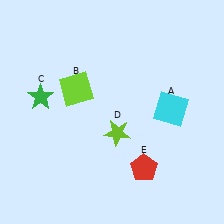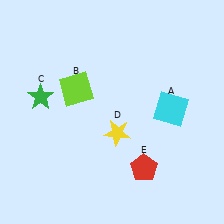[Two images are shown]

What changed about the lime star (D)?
In Image 1, D is lime. In Image 2, it changed to yellow.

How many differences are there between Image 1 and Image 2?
There is 1 difference between the two images.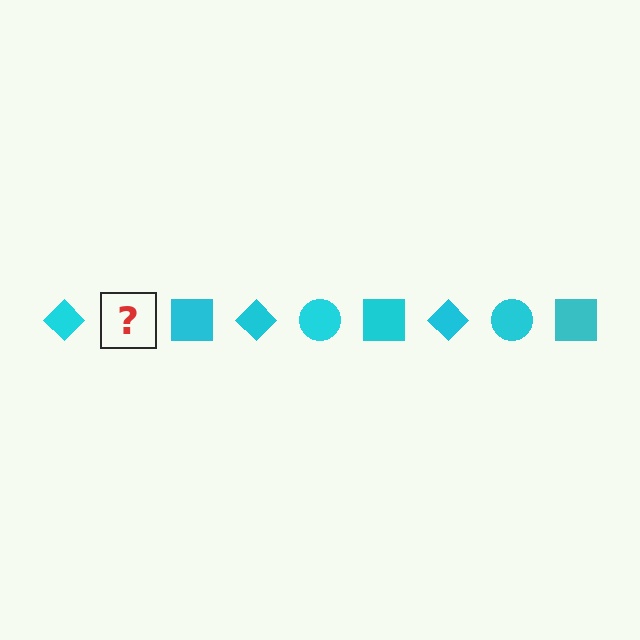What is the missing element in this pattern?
The missing element is a cyan circle.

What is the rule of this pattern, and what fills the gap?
The rule is that the pattern cycles through diamond, circle, square shapes in cyan. The gap should be filled with a cyan circle.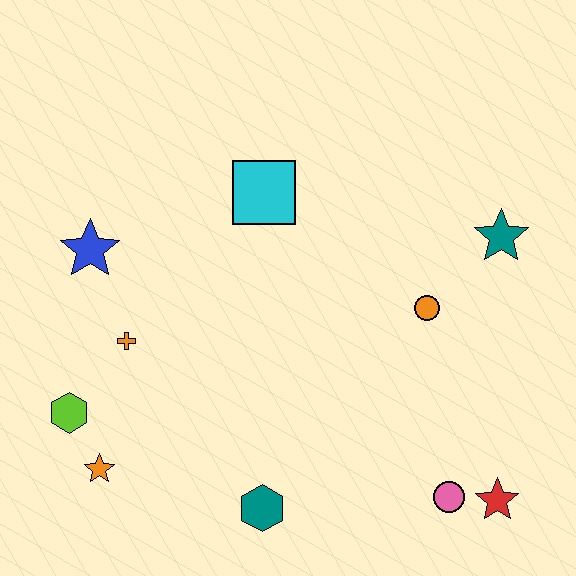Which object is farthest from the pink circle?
The blue star is farthest from the pink circle.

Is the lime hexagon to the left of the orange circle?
Yes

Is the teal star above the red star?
Yes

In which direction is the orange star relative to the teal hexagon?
The orange star is to the left of the teal hexagon.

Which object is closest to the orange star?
The lime hexagon is closest to the orange star.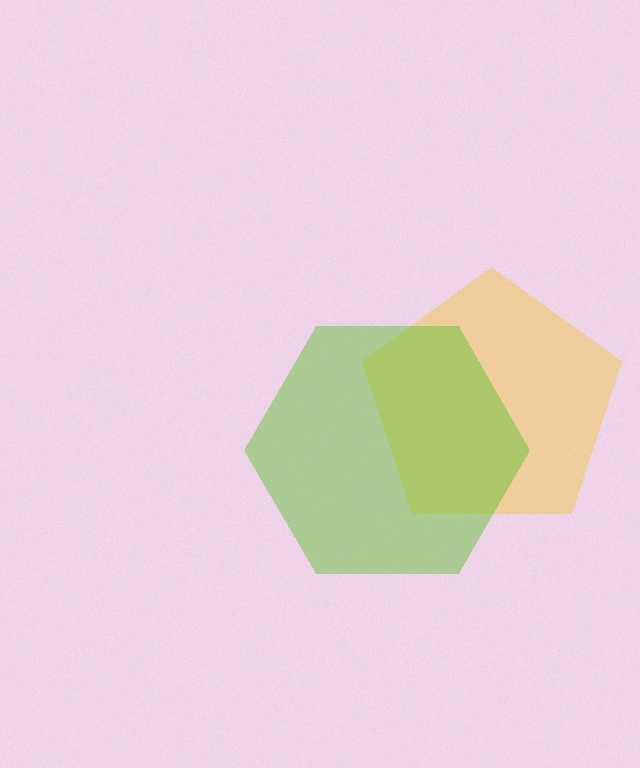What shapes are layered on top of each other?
The layered shapes are: a yellow pentagon, a lime hexagon.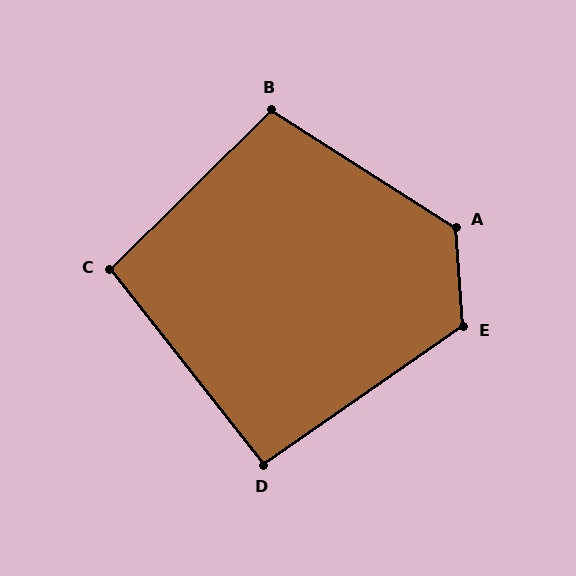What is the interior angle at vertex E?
Approximately 121 degrees (obtuse).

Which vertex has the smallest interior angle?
D, at approximately 93 degrees.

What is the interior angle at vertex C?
Approximately 97 degrees (obtuse).